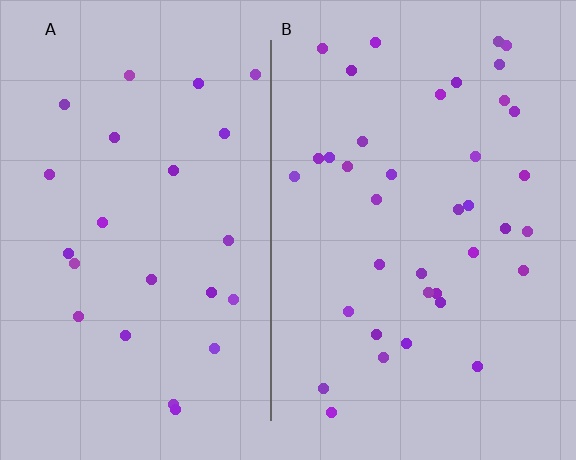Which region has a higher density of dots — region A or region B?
B (the right).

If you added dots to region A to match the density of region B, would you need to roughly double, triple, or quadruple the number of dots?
Approximately double.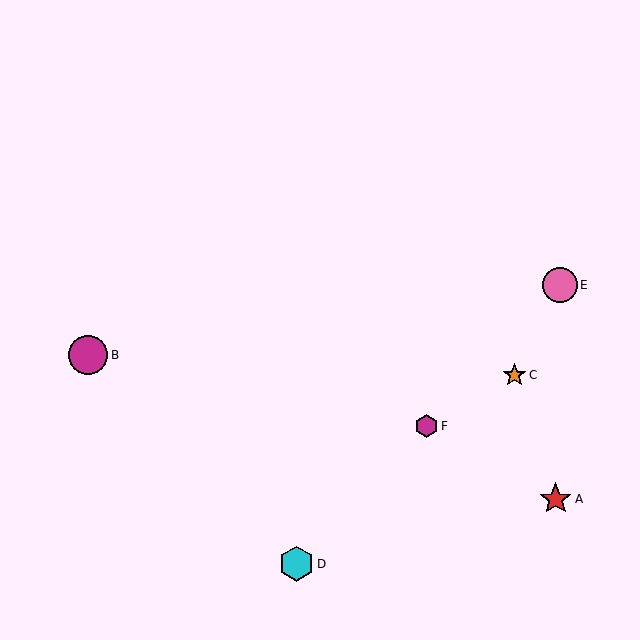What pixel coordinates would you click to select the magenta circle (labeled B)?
Click at (88, 355) to select the magenta circle B.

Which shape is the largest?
The magenta circle (labeled B) is the largest.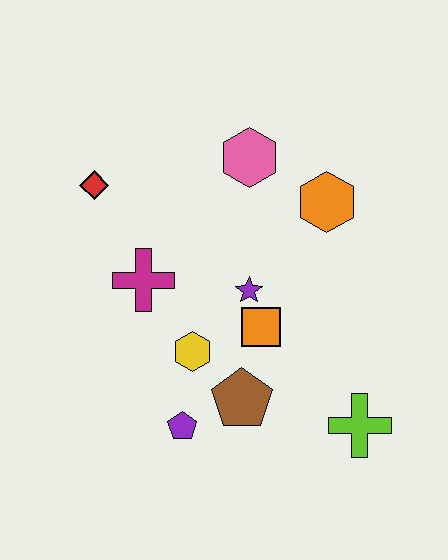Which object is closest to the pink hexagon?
The orange hexagon is closest to the pink hexagon.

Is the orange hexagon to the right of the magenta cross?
Yes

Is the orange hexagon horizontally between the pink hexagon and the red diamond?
No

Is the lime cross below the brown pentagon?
Yes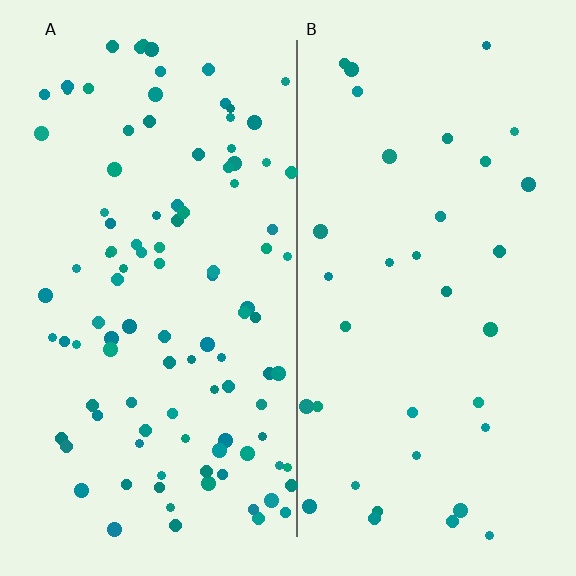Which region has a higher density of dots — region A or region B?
A (the left).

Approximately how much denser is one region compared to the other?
Approximately 3.0× — region A over region B.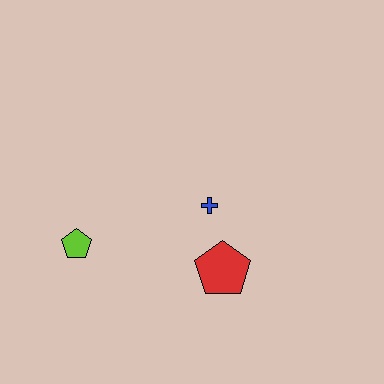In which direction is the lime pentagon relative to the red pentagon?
The lime pentagon is to the left of the red pentagon.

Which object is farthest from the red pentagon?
The lime pentagon is farthest from the red pentagon.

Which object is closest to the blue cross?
The red pentagon is closest to the blue cross.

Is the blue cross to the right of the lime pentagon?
Yes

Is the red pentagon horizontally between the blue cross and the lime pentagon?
No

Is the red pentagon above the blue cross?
No